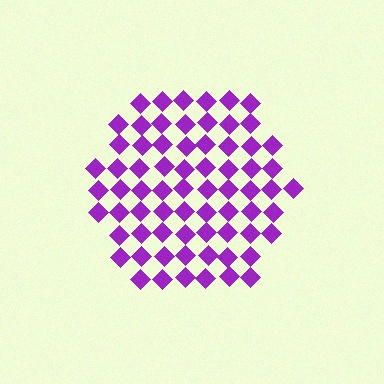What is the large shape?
The large shape is a hexagon.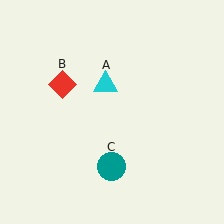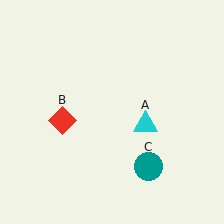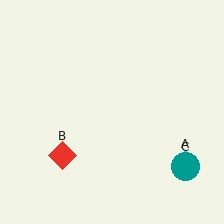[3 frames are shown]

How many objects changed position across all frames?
3 objects changed position: cyan triangle (object A), red diamond (object B), teal circle (object C).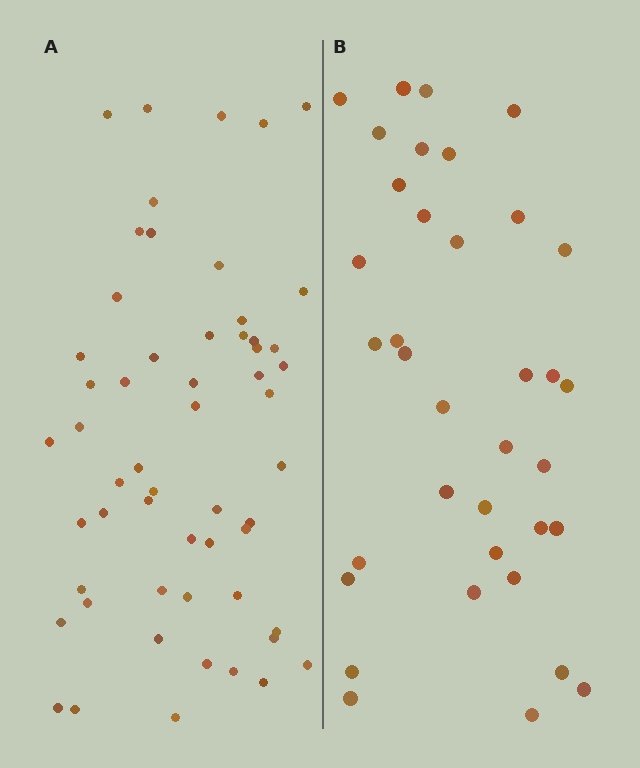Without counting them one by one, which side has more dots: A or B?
Region A (the left region) has more dots.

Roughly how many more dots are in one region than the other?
Region A has approximately 20 more dots than region B.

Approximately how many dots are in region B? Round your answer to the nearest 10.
About 40 dots. (The exact count is 36, which rounds to 40.)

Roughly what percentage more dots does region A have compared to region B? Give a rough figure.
About 55% more.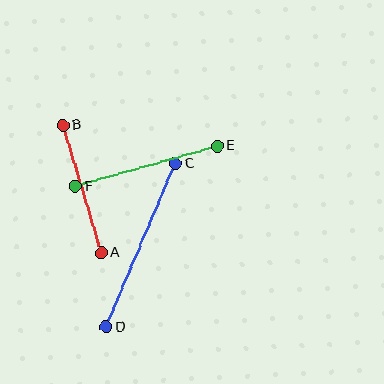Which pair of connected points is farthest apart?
Points C and D are farthest apart.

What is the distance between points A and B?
The distance is approximately 133 pixels.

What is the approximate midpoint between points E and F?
The midpoint is at approximately (146, 166) pixels.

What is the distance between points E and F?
The distance is approximately 147 pixels.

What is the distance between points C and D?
The distance is approximately 178 pixels.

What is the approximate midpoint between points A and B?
The midpoint is at approximately (82, 189) pixels.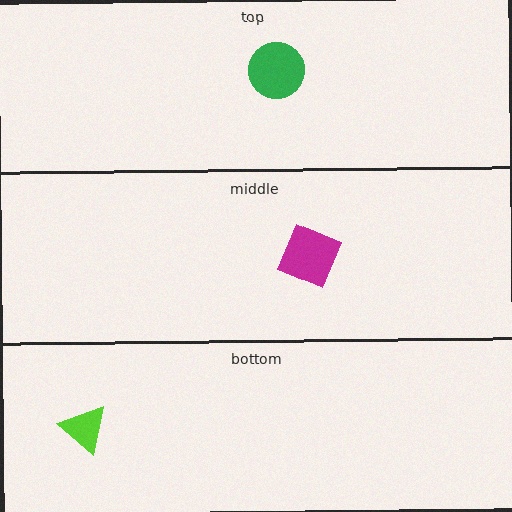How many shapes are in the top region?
1.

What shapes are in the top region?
The green circle.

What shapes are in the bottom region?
The lime triangle.